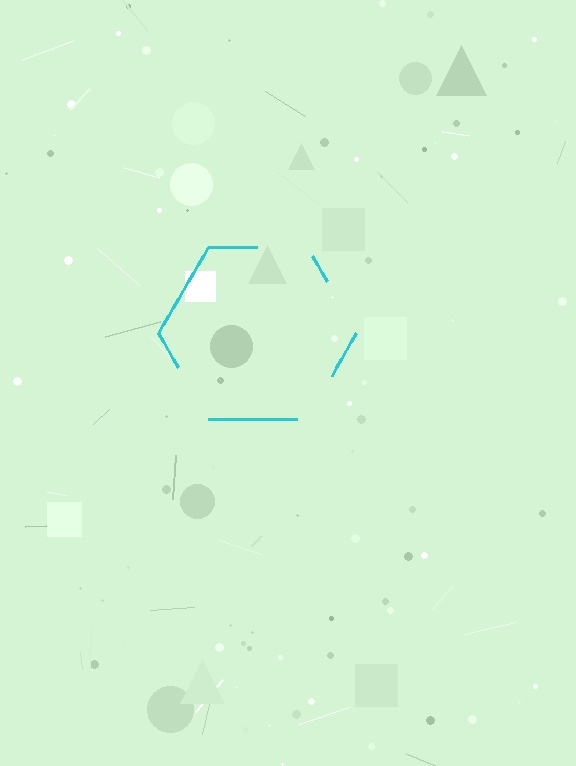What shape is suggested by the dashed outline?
The dashed outline suggests a hexagon.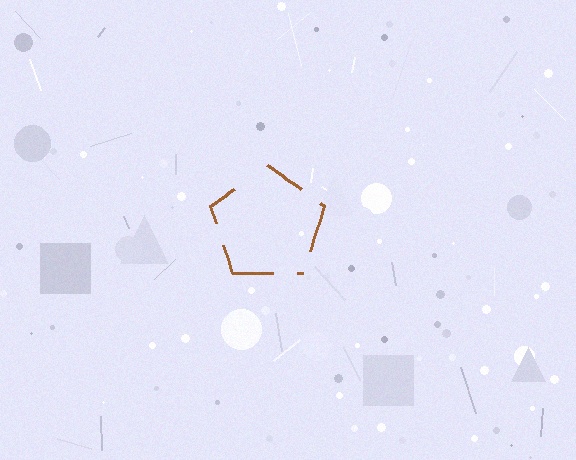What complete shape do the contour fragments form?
The contour fragments form a pentagon.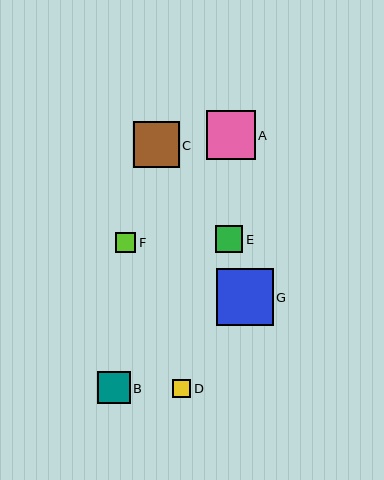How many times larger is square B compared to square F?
Square B is approximately 1.6 times the size of square F.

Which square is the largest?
Square G is the largest with a size of approximately 57 pixels.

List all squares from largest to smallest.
From largest to smallest: G, A, C, B, E, F, D.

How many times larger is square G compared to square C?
Square G is approximately 1.2 times the size of square C.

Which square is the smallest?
Square D is the smallest with a size of approximately 18 pixels.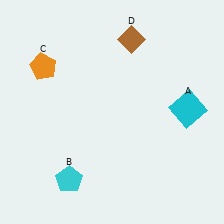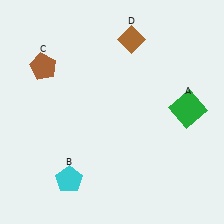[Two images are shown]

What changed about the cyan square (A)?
In Image 1, A is cyan. In Image 2, it changed to green.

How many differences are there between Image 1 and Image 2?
There are 2 differences between the two images.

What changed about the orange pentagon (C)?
In Image 1, C is orange. In Image 2, it changed to brown.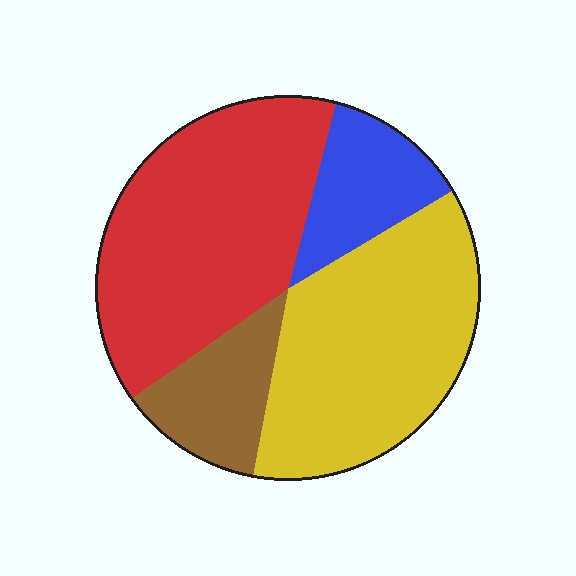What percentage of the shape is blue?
Blue takes up about one eighth (1/8) of the shape.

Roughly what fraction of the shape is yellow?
Yellow covers around 35% of the shape.